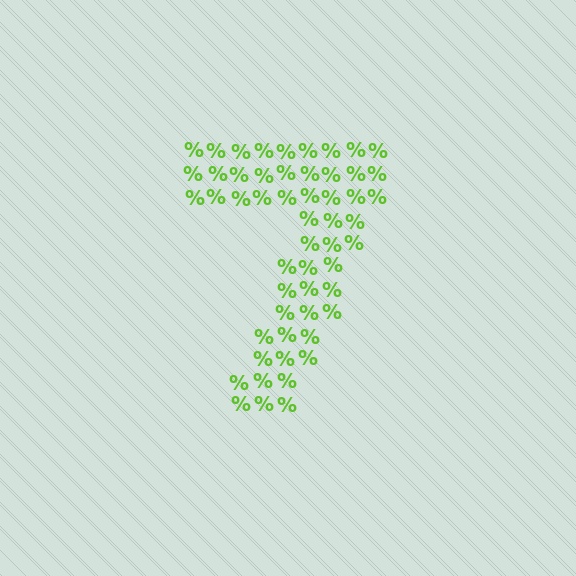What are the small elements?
The small elements are percent signs.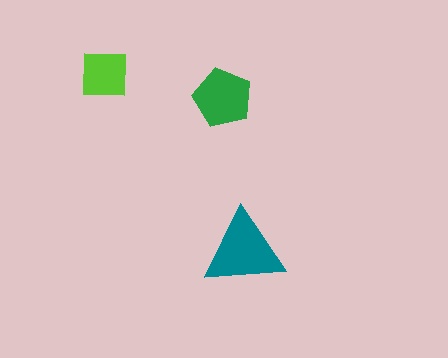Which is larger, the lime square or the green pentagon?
The green pentagon.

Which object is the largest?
The teal triangle.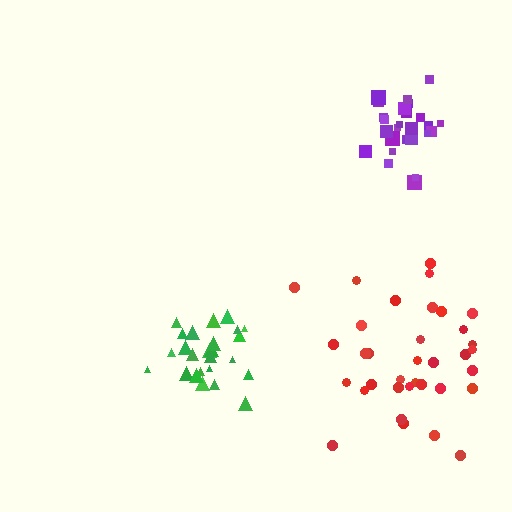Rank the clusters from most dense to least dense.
purple, green, red.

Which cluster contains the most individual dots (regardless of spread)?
Red (35).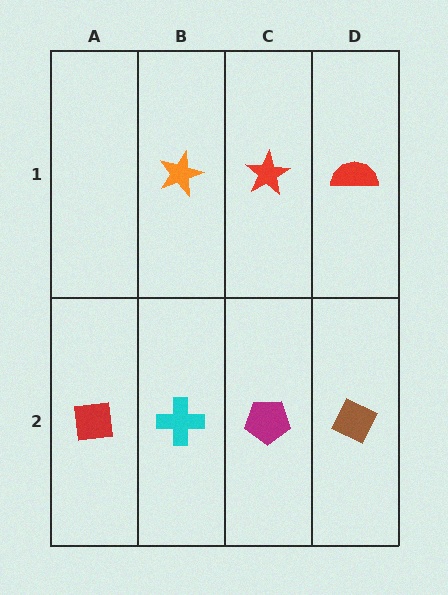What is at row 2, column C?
A magenta pentagon.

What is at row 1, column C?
A red star.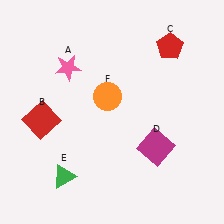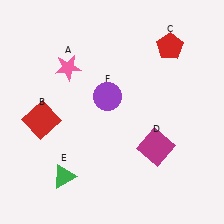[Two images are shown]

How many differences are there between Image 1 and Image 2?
There is 1 difference between the two images.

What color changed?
The circle (F) changed from orange in Image 1 to purple in Image 2.